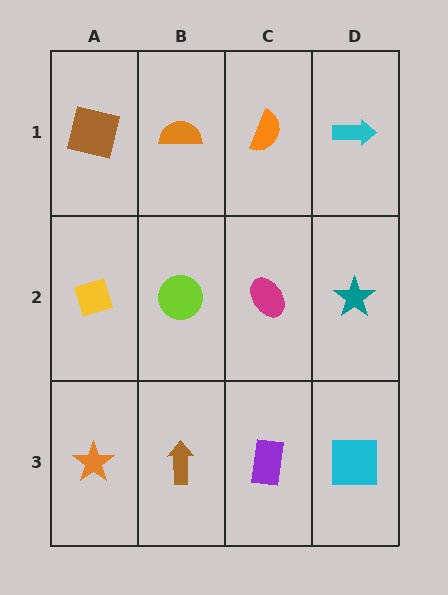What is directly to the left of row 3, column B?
An orange star.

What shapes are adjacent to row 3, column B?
A lime circle (row 2, column B), an orange star (row 3, column A), a purple rectangle (row 3, column C).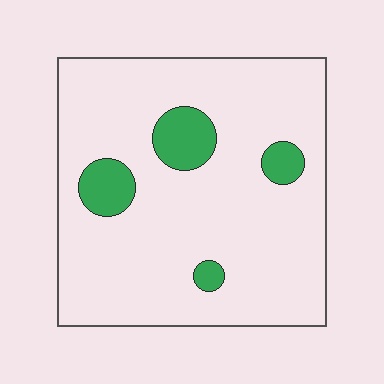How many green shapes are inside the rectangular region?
4.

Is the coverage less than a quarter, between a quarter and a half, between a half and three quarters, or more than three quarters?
Less than a quarter.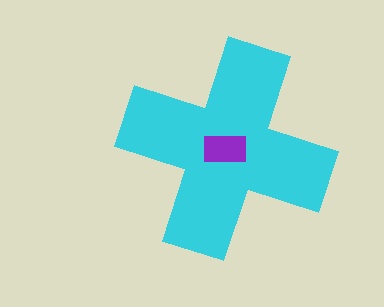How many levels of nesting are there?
2.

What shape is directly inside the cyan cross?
The purple rectangle.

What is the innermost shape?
The purple rectangle.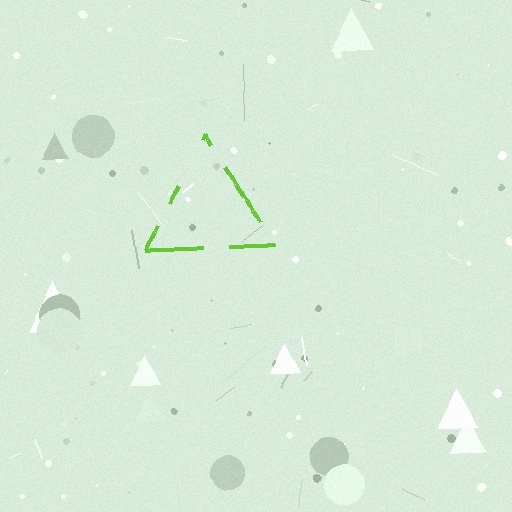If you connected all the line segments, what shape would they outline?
They would outline a triangle.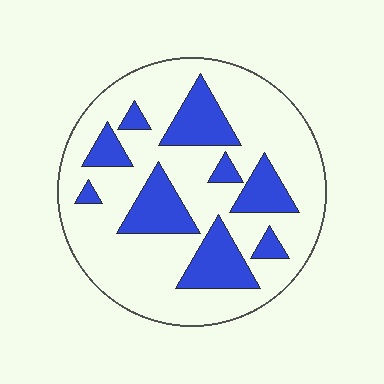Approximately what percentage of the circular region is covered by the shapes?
Approximately 25%.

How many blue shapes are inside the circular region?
9.